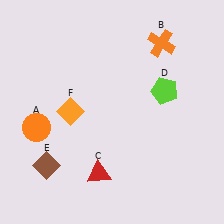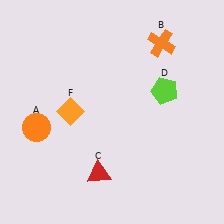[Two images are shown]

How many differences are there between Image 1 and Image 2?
There is 1 difference between the two images.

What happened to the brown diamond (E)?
The brown diamond (E) was removed in Image 2. It was in the bottom-left area of Image 1.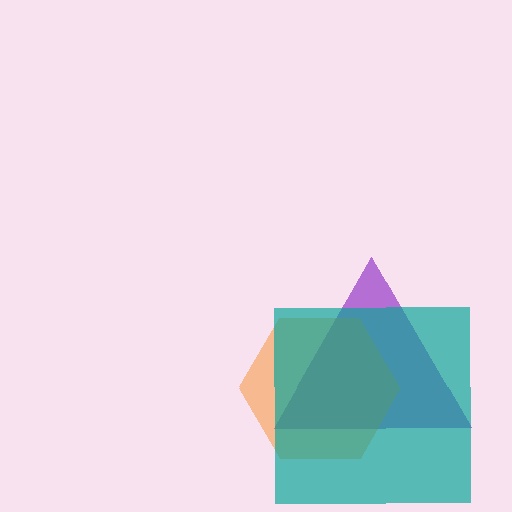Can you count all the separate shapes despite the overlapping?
Yes, there are 3 separate shapes.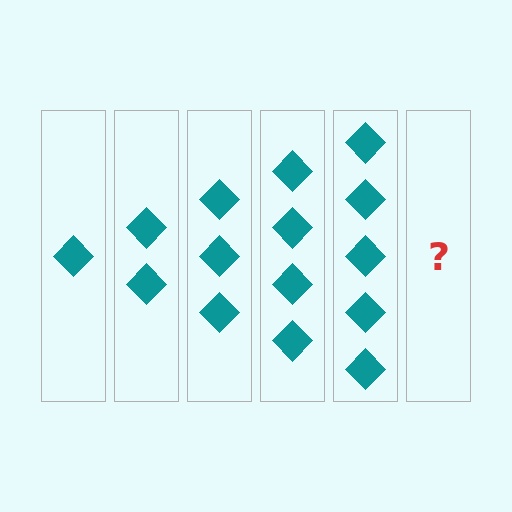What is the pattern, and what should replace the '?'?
The pattern is that each step adds one more diamond. The '?' should be 6 diamonds.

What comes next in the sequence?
The next element should be 6 diamonds.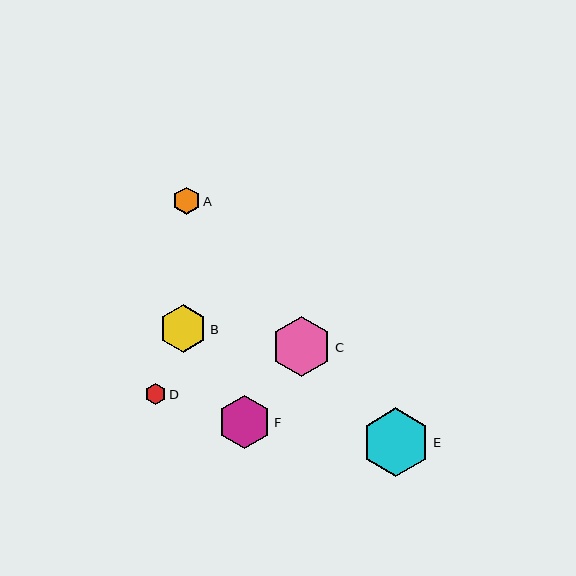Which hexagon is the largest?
Hexagon E is the largest with a size of approximately 69 pixels.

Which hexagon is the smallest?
Hexagon D is the smallest with a size of approximately 21 pixels.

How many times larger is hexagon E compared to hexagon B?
Hexagon E is approximately 1.4 times the size of hexagon B.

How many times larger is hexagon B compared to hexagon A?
Hexagon B is approximately 1.7 times the size of hexagon A.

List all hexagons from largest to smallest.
From largest to smallest: E, C, F, B, A, D.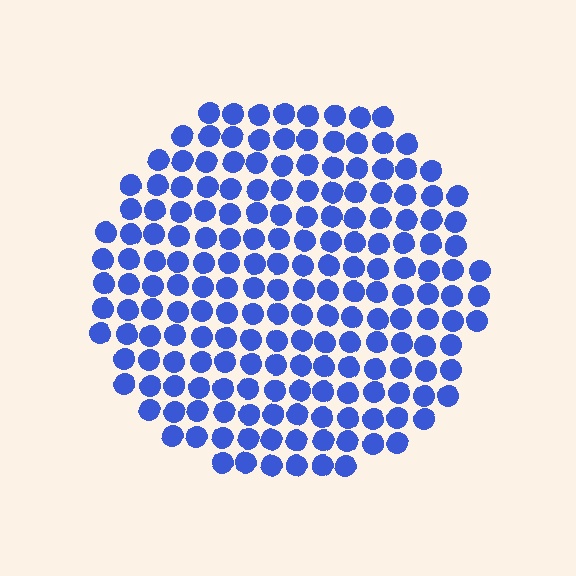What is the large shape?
The large shape is a circle.